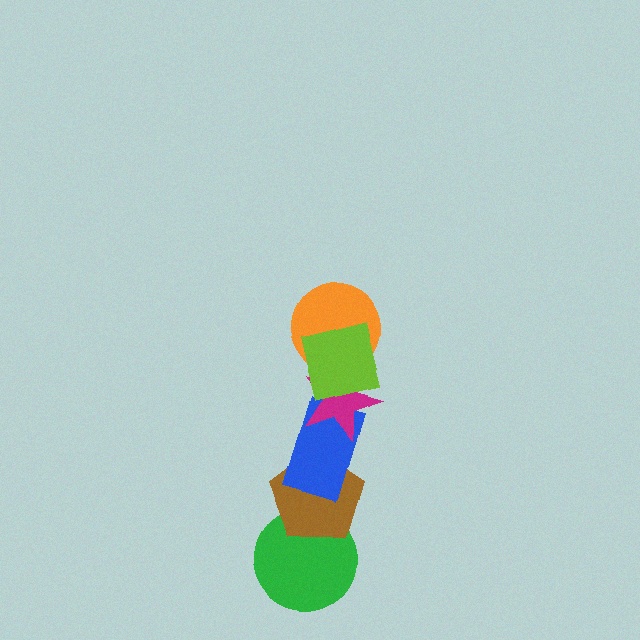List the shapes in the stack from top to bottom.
From top to bottom: the lime square, the orange circle, the magenta star, the blue rectangle, the brown pentagon, the green circle.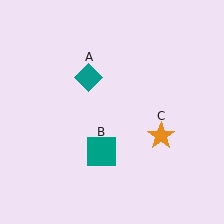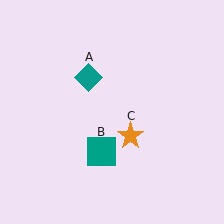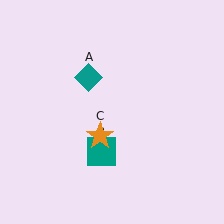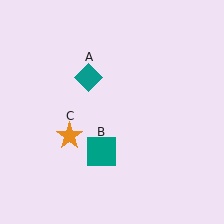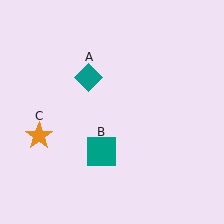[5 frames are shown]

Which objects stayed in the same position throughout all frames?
Teal diamond (object A) and teal square (object B) remained stationary.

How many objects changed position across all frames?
1 object changed position: orange star (object C).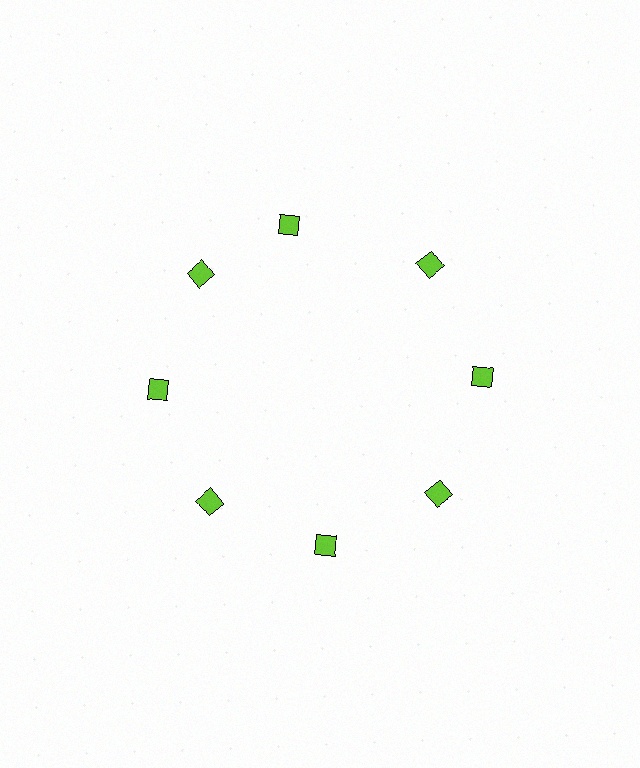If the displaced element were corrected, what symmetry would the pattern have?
It would have 8-fold rotational symmetry — the pattern would map onto itself every 45 degrees.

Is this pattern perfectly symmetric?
No. The 8 lime squares are arranged in a ring, but one element near the 12 o'clock position is rotated out of alignment along the ring, breaking the 8-fold rotational symmetry.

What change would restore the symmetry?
The symmetry would be restored by rotating it back into even spacing with its neighbors so that all 8 squares sit at equal angles and equal distance from the center.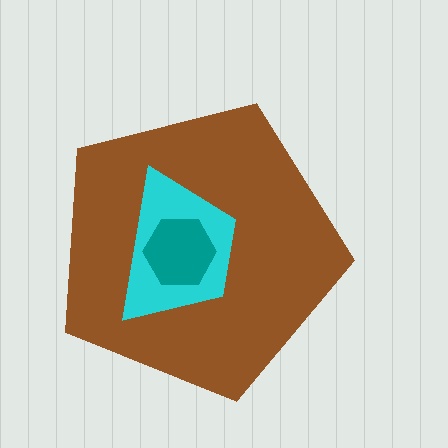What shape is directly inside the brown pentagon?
The cyan trapezoid.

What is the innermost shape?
The teal hexagon.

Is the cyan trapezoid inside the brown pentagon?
Yes.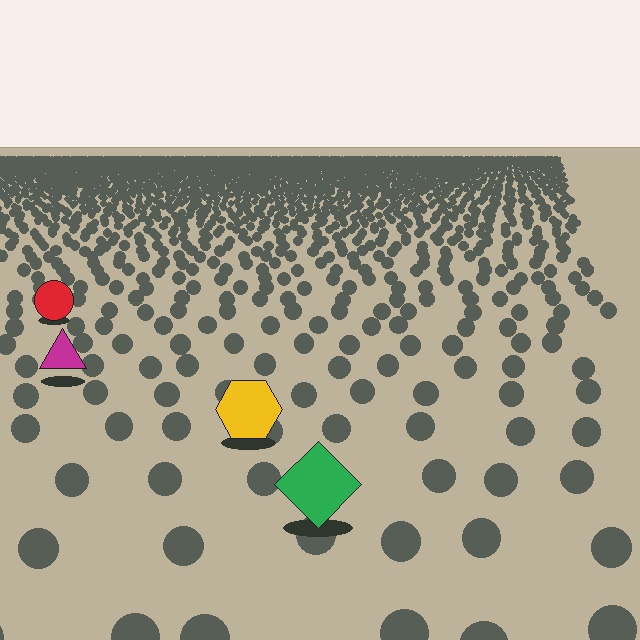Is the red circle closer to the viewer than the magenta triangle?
No. The magenta triangle is closer — you can tell from the texture gradient: the ground texture is coarser near it.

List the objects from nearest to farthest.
From nearest to farthest: the green diamond, the yellow hexagon, the magenta triangle, the red circle.